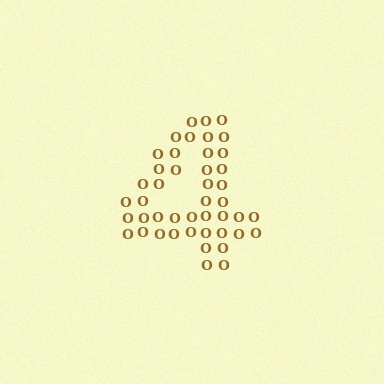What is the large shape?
The large shape is the digit 4.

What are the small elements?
The small elements are letter O's.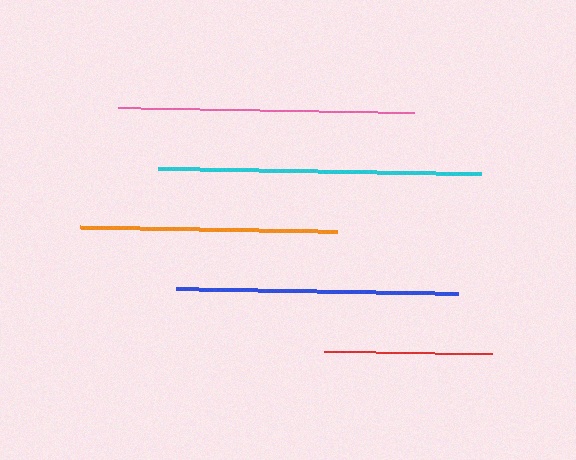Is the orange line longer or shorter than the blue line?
The blue line is longer than the orange line.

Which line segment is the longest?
The cyan line is the longest at approximately 323 pixels.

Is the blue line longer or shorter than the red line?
The blue line is longer than the red line.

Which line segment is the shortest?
The red line is the shortest at approximately 168 pixels.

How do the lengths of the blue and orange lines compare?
The blue and orange lines are approximately the same length.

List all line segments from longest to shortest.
From longest to shortest: cyan, pink, blue, orange, red.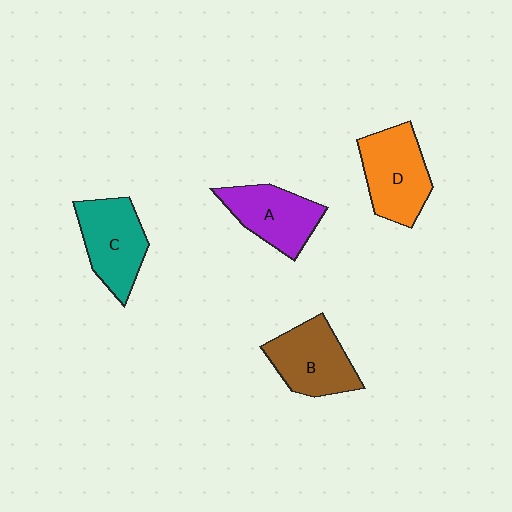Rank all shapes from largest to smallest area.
From largest to smallest: D (orange), B (brown), C (teal), A (purple).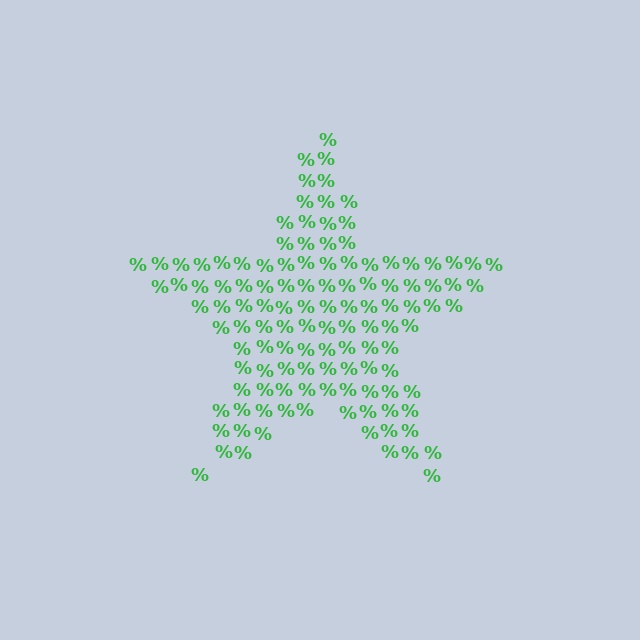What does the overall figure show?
The overall figure shows a star.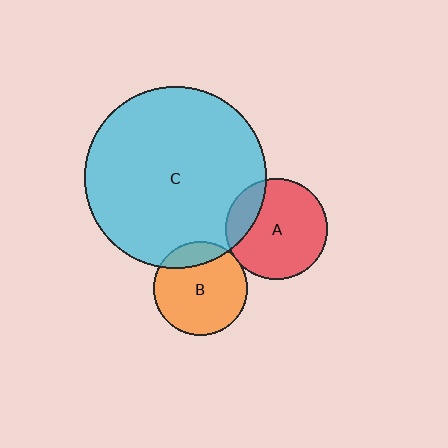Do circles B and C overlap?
Yes.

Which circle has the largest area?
Circle C (cyan).